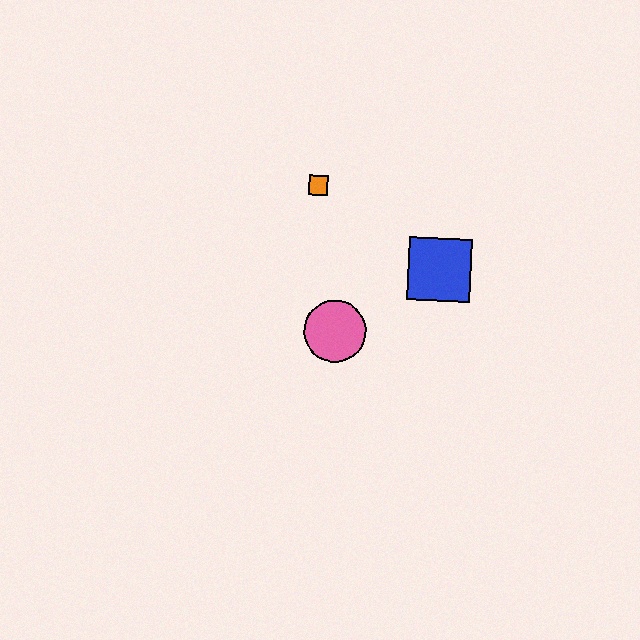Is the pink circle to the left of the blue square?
Yes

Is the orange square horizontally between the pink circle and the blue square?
No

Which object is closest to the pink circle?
The blue square is closest to the pink circle.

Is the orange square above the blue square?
Yes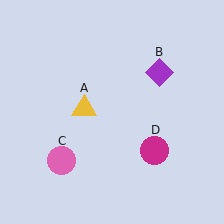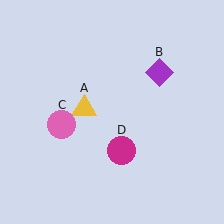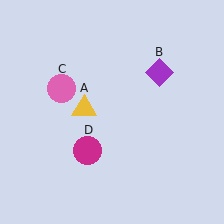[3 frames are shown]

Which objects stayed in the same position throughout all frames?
Yellow triangle (object A) and purple diamond (object B) remained stationary.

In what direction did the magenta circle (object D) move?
The magenta circle (object D) moved left.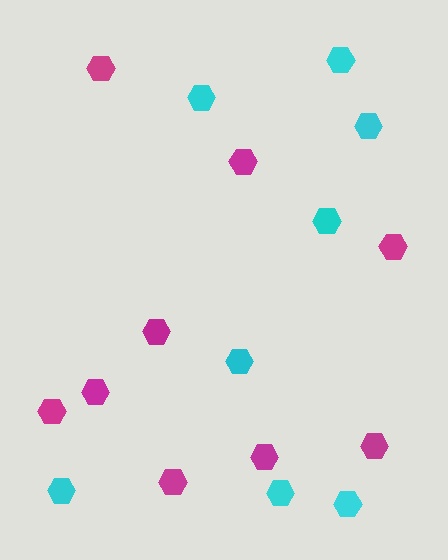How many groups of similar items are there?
There are 2 groups: one group of magenta hexagons (9) and one group of cyan hexagons (8).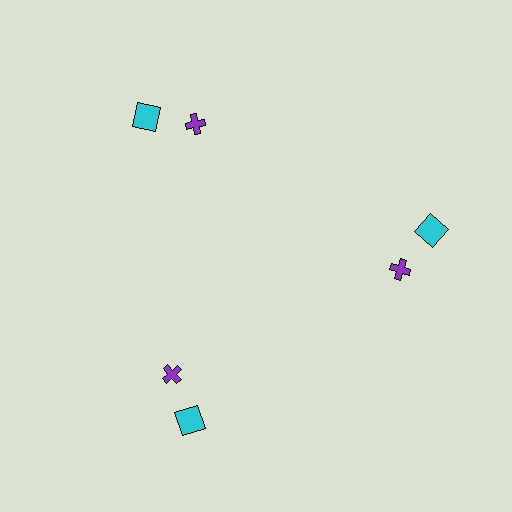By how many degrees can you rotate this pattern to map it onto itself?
The pattern maps onto itself every 120 degrees of rotation.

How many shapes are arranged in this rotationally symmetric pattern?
There are 6 shapes, arranged in 3 groups of 2.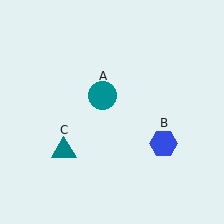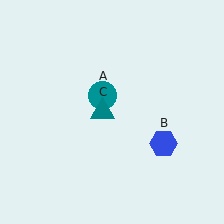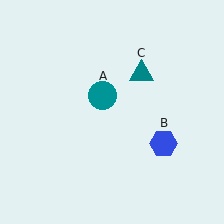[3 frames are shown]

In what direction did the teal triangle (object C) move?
The teal triangle (object C) moved up and to the right.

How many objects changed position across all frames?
1 object changed position: teal triangle (object C).